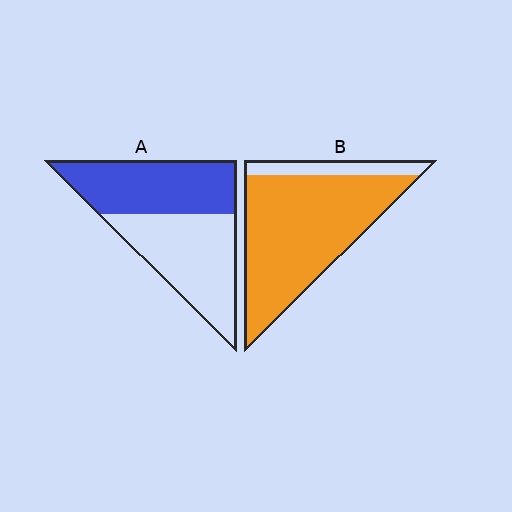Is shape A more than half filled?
Roughly half.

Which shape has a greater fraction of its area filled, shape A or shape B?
Shape B.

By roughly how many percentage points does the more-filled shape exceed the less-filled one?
By roughly 35 percentage points (B over A).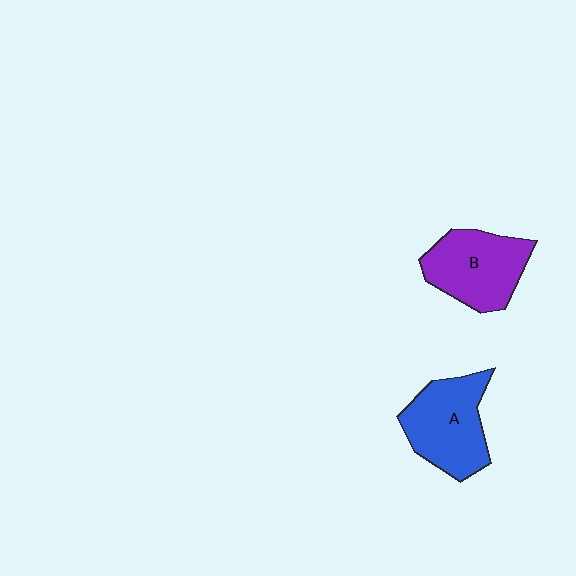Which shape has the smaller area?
Shape B (purple).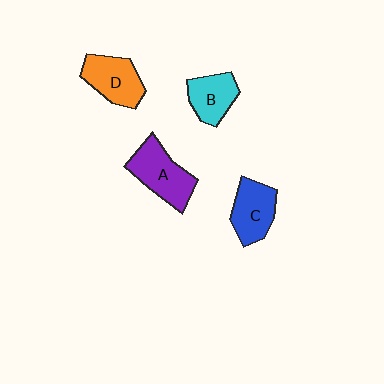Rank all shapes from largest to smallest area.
From largest to smallest: A (purple), D (orange), C (blue), B (cyan).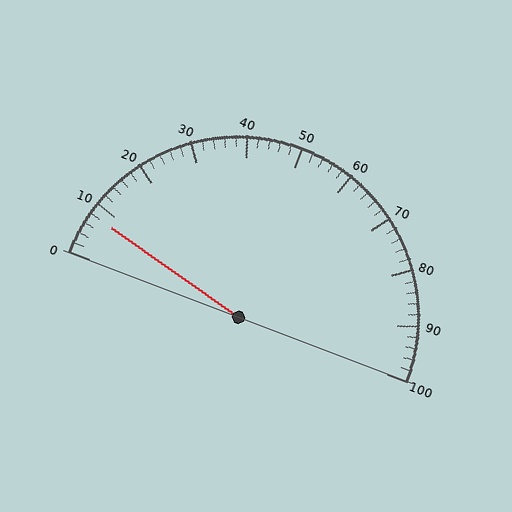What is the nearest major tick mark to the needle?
The nearest major tick mark is 10.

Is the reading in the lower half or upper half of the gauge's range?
The reading is in the lower half of the range (0 to 100).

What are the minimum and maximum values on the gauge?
The gauge ranges from 0 to 100.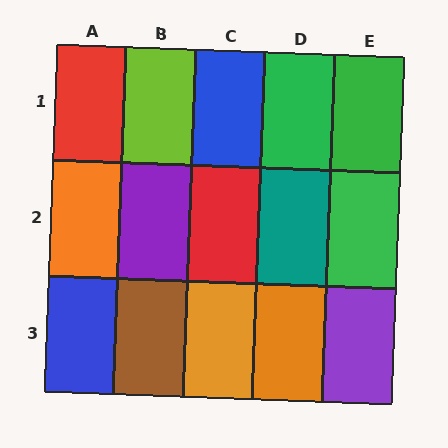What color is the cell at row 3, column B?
Brown.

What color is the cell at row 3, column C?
Orange.